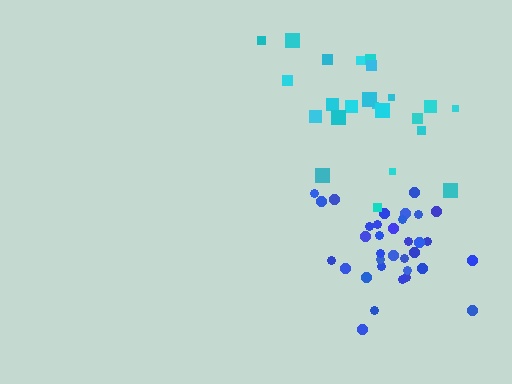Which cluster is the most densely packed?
Blue.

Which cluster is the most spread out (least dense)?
Cyan.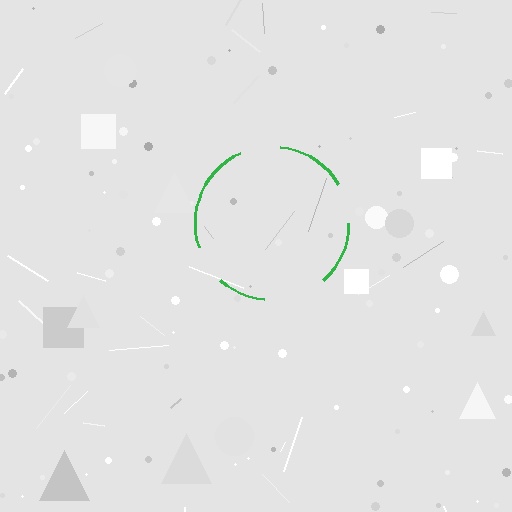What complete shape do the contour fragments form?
The contour fragments form a circle.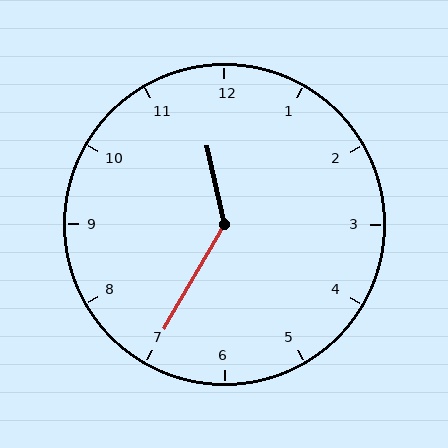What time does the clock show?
11:35.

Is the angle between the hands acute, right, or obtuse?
It is obtuse.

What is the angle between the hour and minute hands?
Approximately 138 degrees.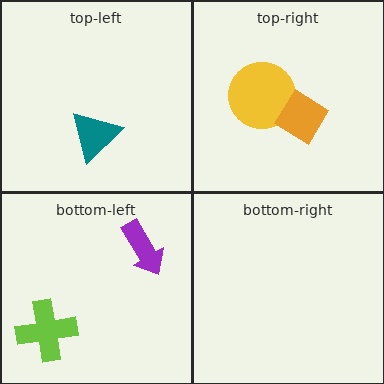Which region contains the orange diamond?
The top-right region.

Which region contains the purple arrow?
The bottom-left region.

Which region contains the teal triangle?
The top-left region.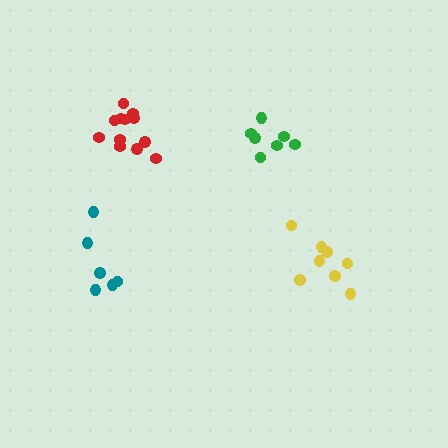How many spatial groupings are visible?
There are 4 spatial groupings.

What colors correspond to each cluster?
The clusters are colored: teal, green, yellow, red.